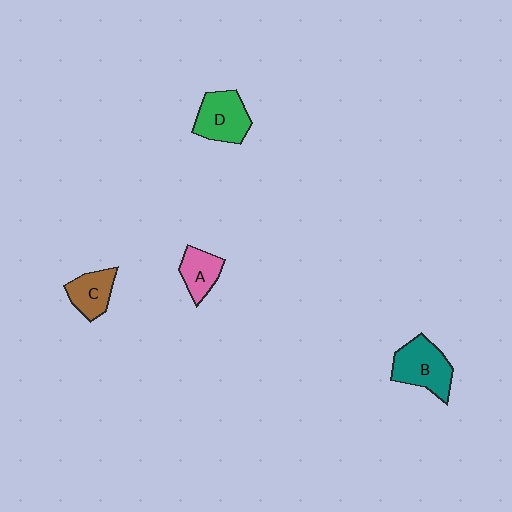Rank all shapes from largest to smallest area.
From largest to smallest: B (teal), D (green), C (brown), A (pink).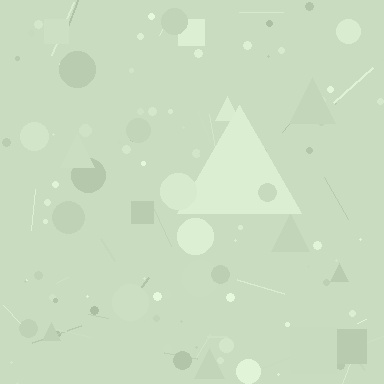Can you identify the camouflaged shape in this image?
The camouflaged shape is a triangle.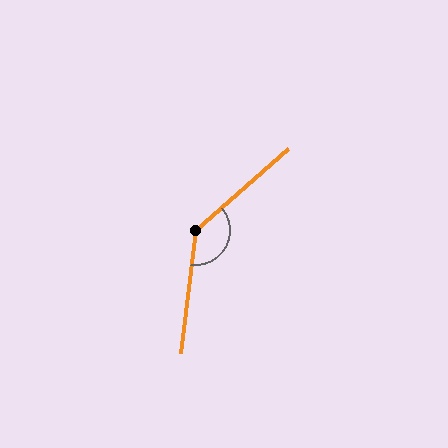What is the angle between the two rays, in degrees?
Approximately 138 degrees.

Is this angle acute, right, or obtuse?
It is obtuse.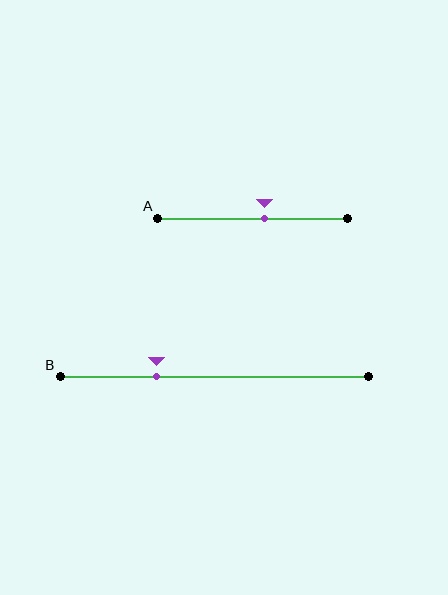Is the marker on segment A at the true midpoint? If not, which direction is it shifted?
No, the marker on segment A is shifted to the right by about 6% of the segment length.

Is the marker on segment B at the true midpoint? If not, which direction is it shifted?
No, the marker on segment B is shifted to the left by about 19% of the segment length.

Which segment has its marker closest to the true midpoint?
Segment A has its marker closest to the true midpoint.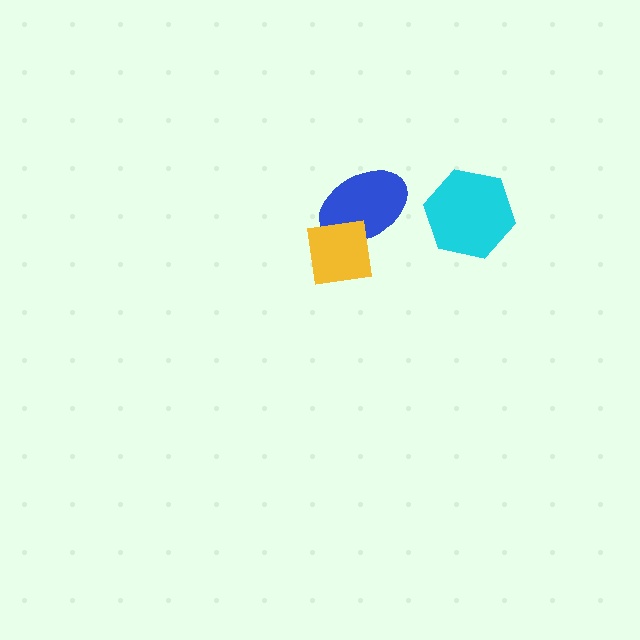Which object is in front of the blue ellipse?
The yellow square is in front of the blue ellipse.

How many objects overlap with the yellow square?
1 object overlaps with the yellow square.